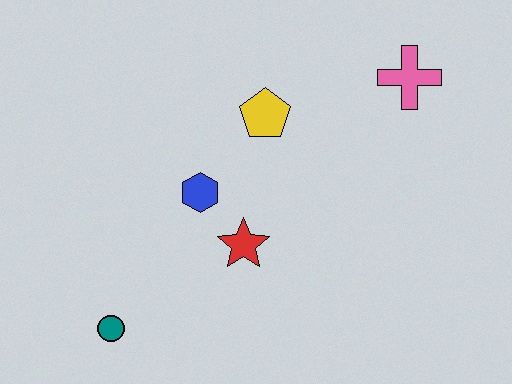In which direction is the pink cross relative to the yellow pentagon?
The pink cross is to the right of the yellow pentagon.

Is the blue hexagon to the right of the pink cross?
No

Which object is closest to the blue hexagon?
The red star is closest to the blue hexagon.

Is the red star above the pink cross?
No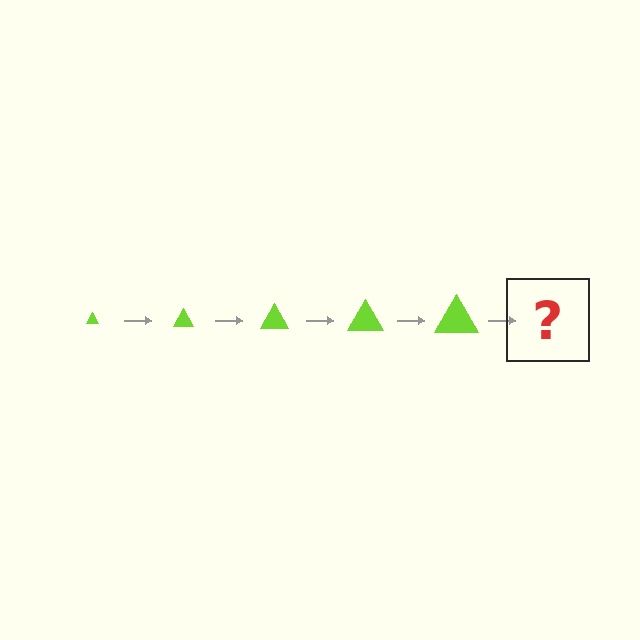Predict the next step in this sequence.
The next step is a lime triangle, larger than the previous one.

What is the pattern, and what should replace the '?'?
The pattern is that the triangle gets progressively larger each step. The '?' should be a lime triangle, larger than the previous one.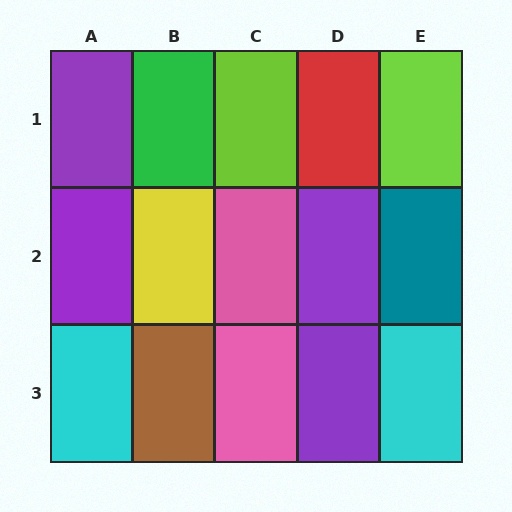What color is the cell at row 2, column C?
Pink.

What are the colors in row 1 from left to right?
Purple, green, lime, red, lime.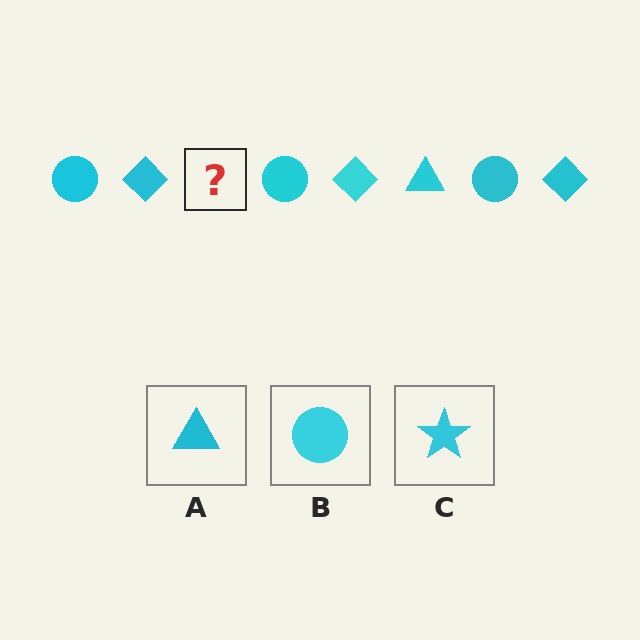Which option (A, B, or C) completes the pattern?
A.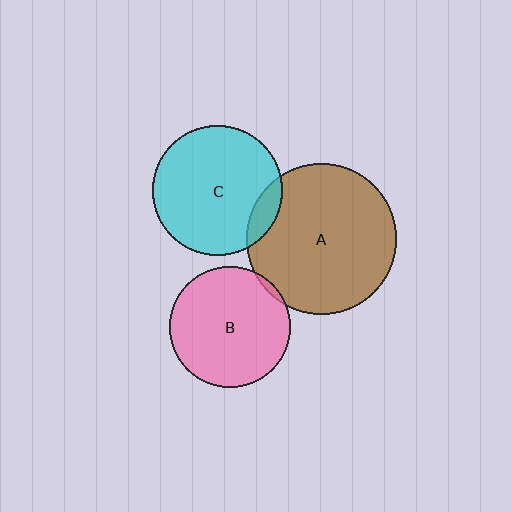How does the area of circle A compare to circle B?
Approximately 1.6 times.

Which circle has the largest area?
Circle A (brown).